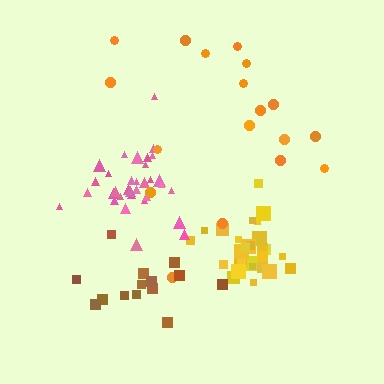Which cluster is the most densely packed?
Yellow.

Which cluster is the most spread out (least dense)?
Orange.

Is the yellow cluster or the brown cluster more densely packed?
Yellow.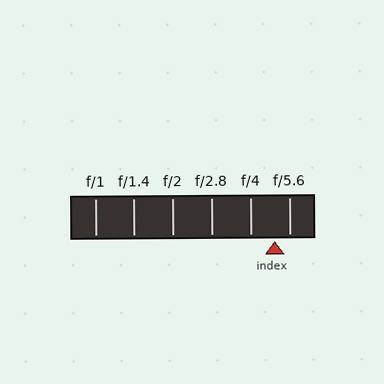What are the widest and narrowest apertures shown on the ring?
The widest aperture shown is f/1 and the narrowest is f/5.6.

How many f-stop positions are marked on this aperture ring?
There are 6 f-stop positions marked.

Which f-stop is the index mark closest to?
The index mark is closest to f/5.6.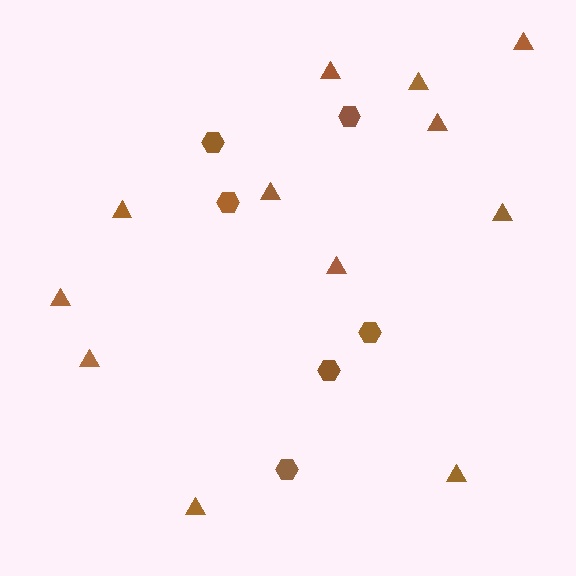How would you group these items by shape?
There are 2 groups: one group of hexagons (6) and one group of triangles (12).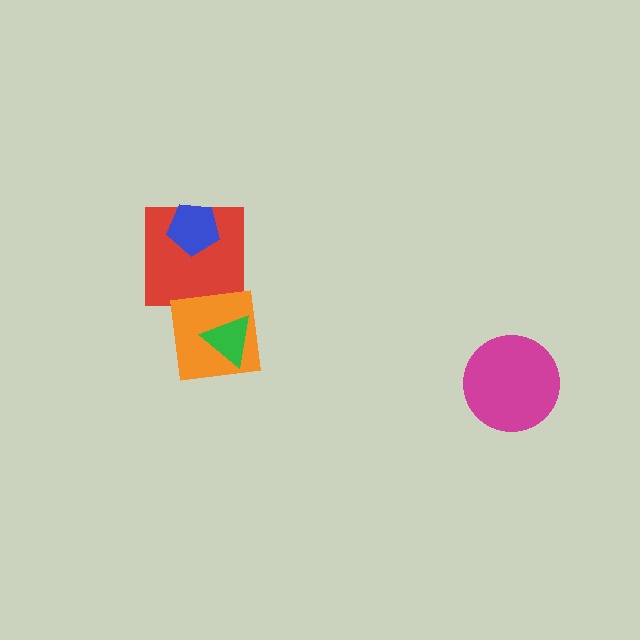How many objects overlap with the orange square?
1 object overlaps with the orange square.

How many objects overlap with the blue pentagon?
1 object overlaps with the blue pentagon.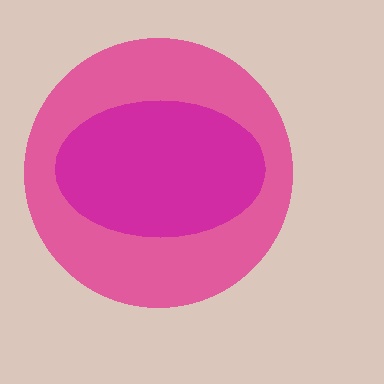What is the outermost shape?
The pink circle.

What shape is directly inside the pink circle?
The magenta ellipse.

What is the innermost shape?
The magenta ellipse.